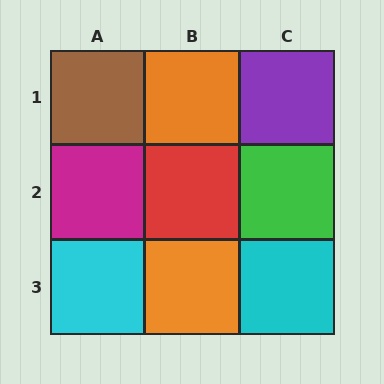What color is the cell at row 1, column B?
Orange.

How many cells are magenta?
1 cell is magenta.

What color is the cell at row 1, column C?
Purple.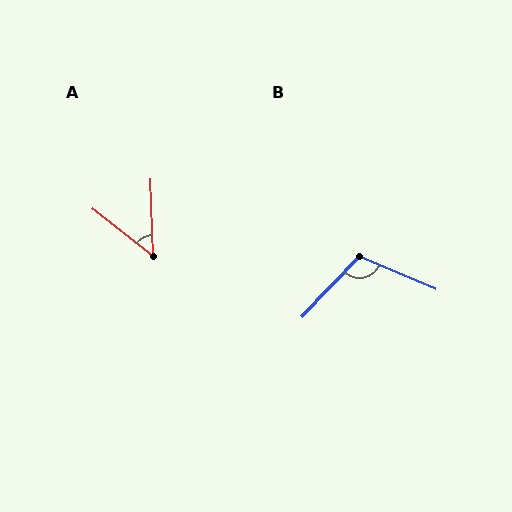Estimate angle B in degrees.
Approximately 110 degrees.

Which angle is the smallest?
A, at approximately 50 degrees.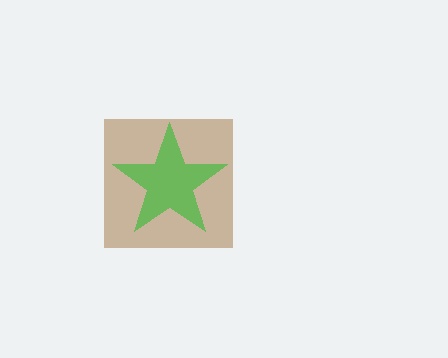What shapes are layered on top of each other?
The layered shapes are: a brown square, a green star.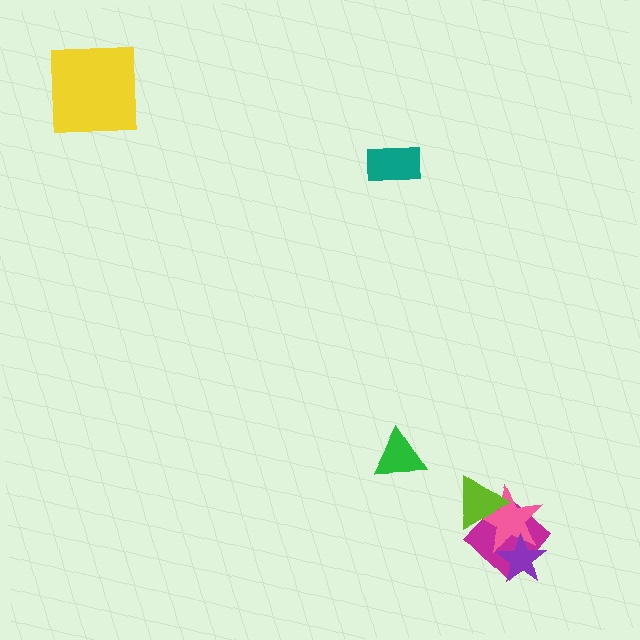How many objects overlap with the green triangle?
0 objects overlap with the green triangle.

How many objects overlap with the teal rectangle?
0 objects overlap with the teal rectangle.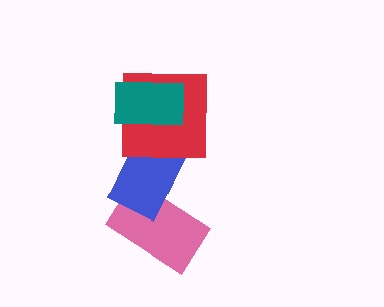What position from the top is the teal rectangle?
The teal rectangle is 1st from the top.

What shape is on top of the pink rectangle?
The blue rectangle is on top of the pink rectangle.